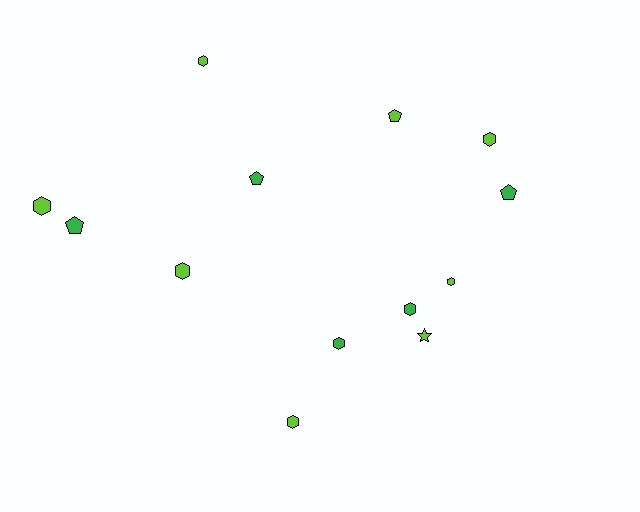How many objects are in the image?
There are 13 objects.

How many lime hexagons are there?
There are 6 lime hexagons.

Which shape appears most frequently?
Hexagon, with 8 objects.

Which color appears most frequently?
Lime, with 8 objects.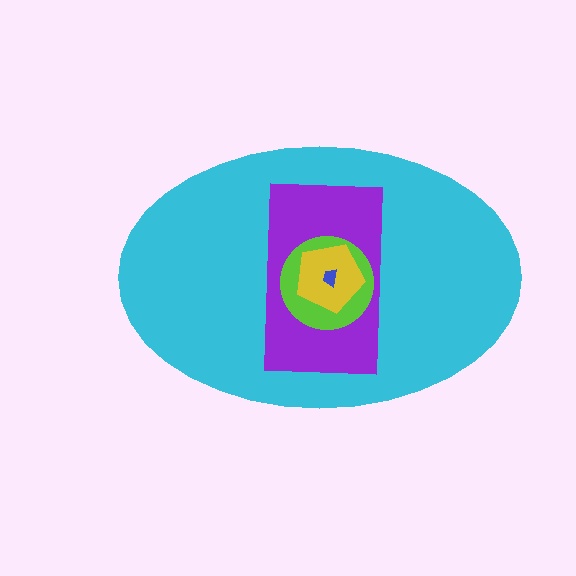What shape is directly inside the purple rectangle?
The lime circle.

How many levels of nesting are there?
5.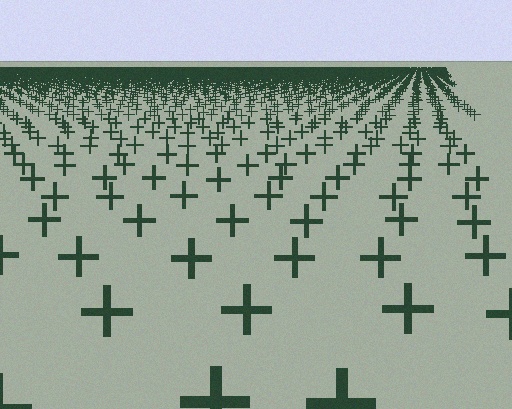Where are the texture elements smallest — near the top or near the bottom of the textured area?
Near the top.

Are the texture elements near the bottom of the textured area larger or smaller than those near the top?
Larger. Near the bottom, elements are closer to the viewer and appear at a bigger on-screen size.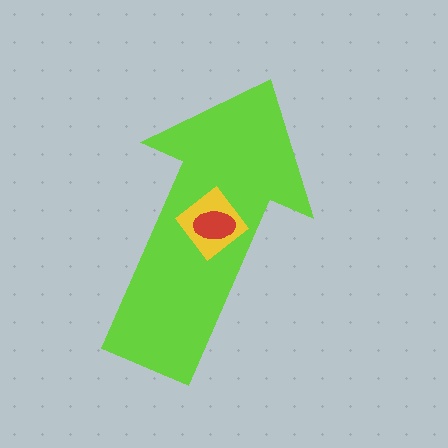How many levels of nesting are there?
3.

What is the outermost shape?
The lime arrow.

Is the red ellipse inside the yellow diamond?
Yes.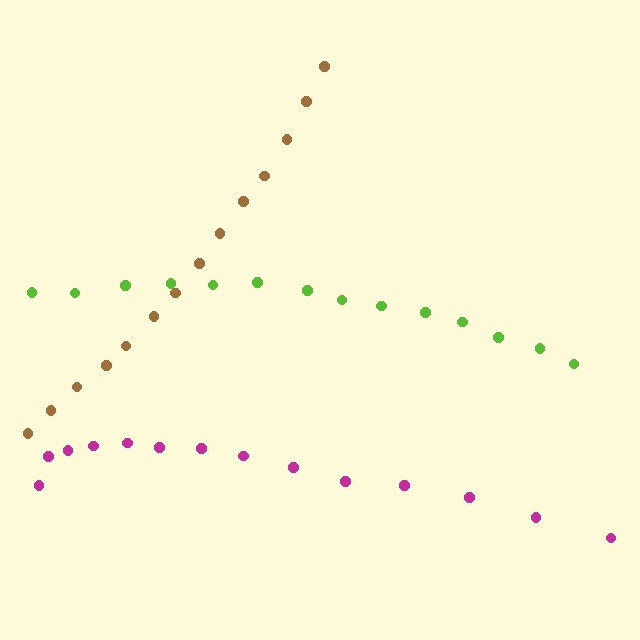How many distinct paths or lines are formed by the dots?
There are 3 distinct paths.